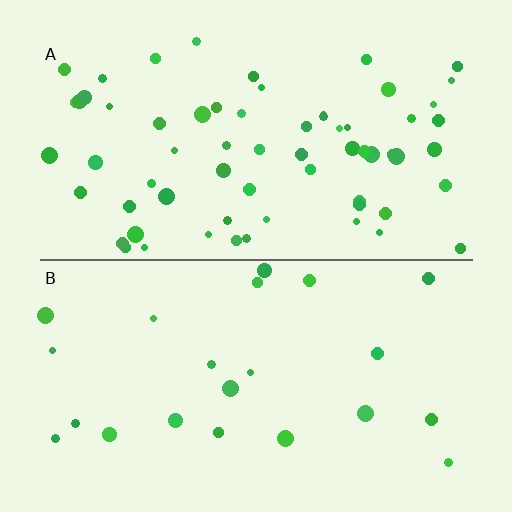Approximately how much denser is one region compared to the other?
Approximately 3.0× — region A over region B.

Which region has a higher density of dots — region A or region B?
A (the top).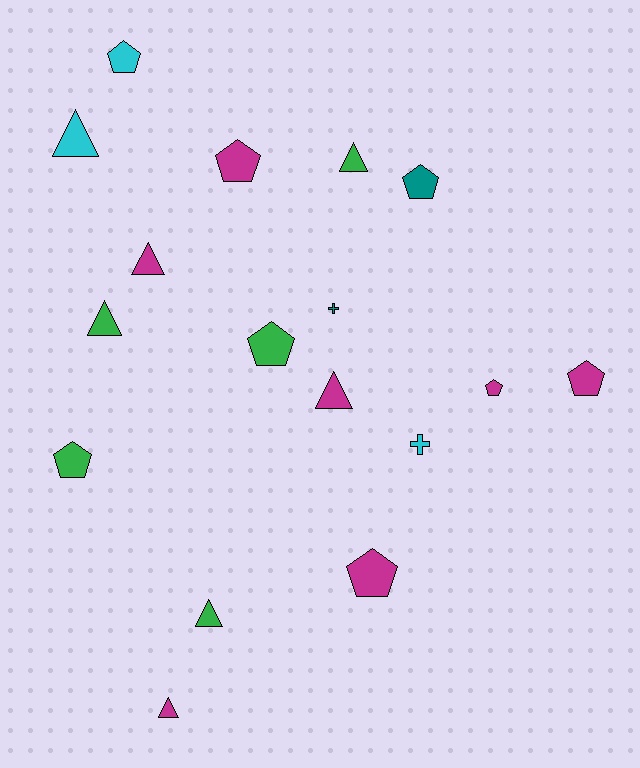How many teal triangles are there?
There are no teal triangles.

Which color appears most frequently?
Magenta, with 7 objects.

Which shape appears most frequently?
Pentagon, with 8 objects.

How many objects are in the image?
There are 17 objects.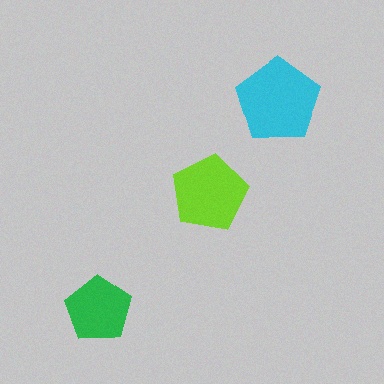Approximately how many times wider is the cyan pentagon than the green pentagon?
About 1.5 times wider.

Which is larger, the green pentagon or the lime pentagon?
The lime one.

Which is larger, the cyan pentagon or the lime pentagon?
The cyan one.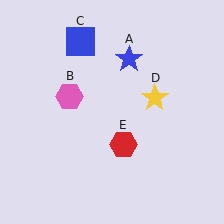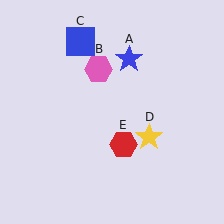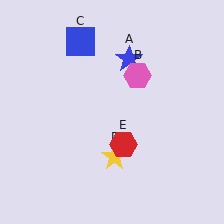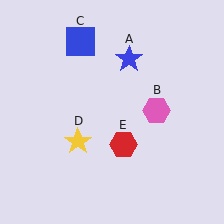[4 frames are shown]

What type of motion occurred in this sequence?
The pink hexagon (object B), yellow star (object D) rotated clockwise around the center of the scene.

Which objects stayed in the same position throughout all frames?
Blue star (object A) and blue square (object C) and red hexagon (object E) remained stationary.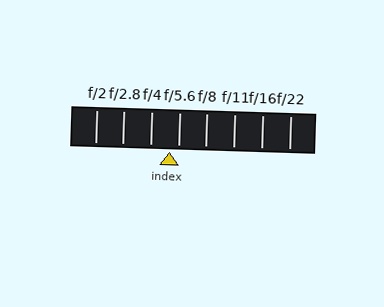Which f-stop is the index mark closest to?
The index mark is closest to f/5.6.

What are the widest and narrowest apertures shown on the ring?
The widest aperture shown is f/2 and the narrowest is f/22.